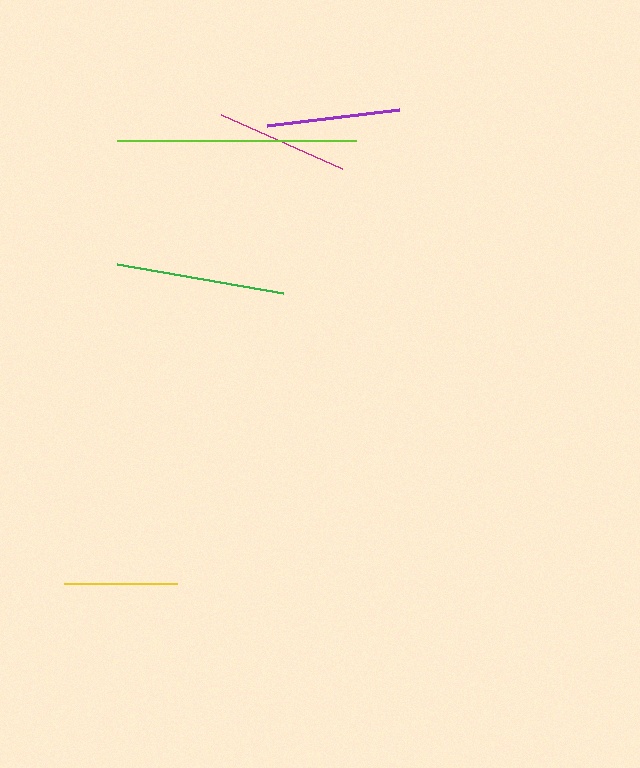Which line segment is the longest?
The lime line is the longest at approximately 240 pixels.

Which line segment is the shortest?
The yellow line is the shortest at approximately 113 pixels.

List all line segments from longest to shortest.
From longest to shortest: lime, green, purple, magenta, yellow.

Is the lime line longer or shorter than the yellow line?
The lime line is longer than the yellow line.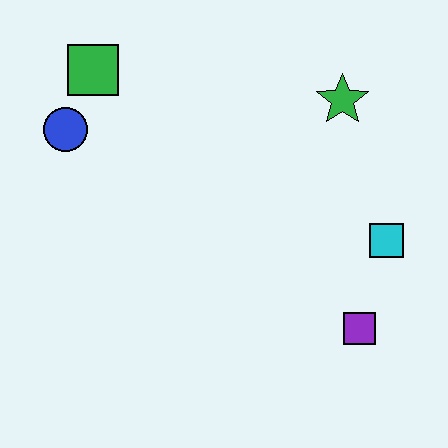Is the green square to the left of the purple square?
Yes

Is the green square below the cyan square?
No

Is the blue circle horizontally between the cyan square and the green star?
No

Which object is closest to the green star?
The cyan square is closest to the green star.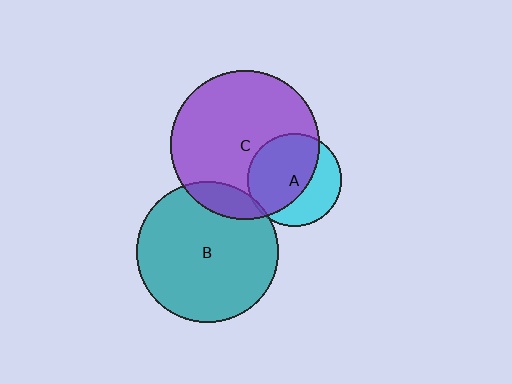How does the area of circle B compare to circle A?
Approximately 2.3 times.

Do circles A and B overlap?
Yes.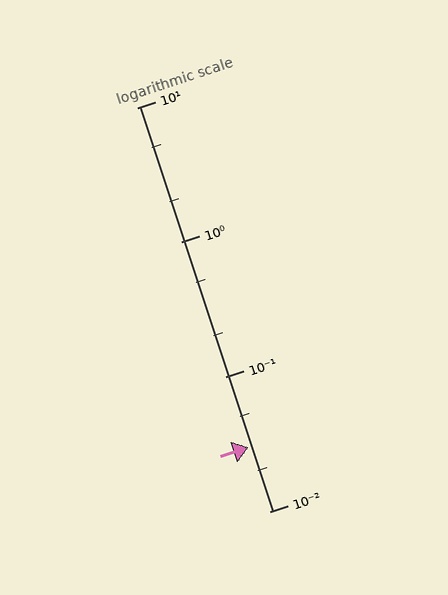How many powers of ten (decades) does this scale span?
The scale spans 3 decades, from 0.01 to 10.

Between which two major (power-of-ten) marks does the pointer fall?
The pointer is between 0.01 and 0.1.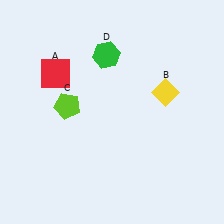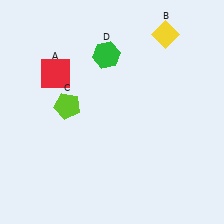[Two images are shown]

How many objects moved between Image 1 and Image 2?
1 object moved between the two images.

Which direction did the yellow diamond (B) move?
The yellow diamond (B) moved up.